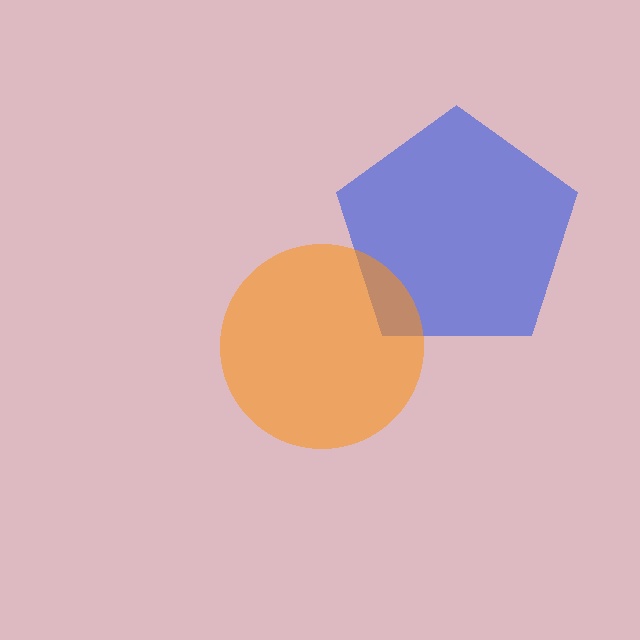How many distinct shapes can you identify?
There are 2 distinct shapes: a blue pentagon, an orange circle.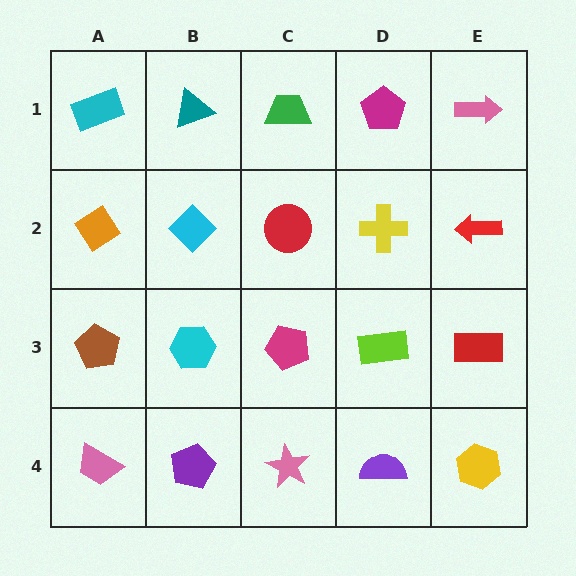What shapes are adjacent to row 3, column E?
A red arrow (row 2, column E), a yellow hexagon (row 4, column E), a lime rectangle (row 3, column D).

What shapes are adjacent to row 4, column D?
A lime rectangle (row 3, column D), a pink star (row 4, column C), a yellow hexagon (row 4, column E).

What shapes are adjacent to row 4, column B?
A cyan hexagon (row 3, column B), a pink trapezoid (row 4, column A), a pink star (row 4, column C).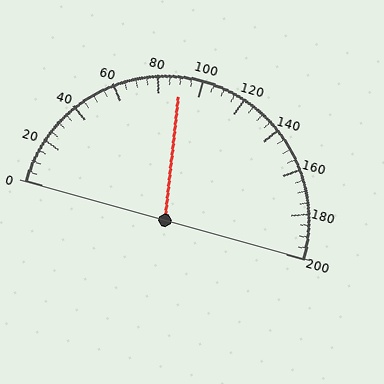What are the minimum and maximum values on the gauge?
The gauge ranges from 0 to 200.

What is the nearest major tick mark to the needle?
The nearest major tick mark is 80.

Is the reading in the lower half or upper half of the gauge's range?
The reading is in the lower half of the range (0 to 200).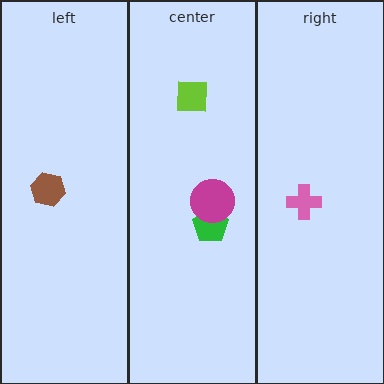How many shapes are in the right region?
1.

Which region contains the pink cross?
The right region.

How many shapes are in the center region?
3.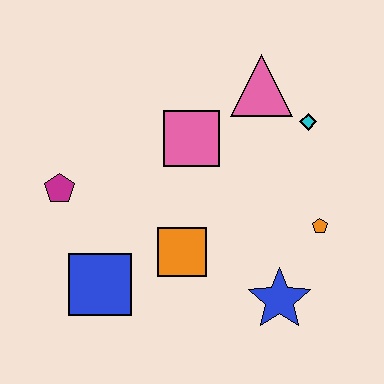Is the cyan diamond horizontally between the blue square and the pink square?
No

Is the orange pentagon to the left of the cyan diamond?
No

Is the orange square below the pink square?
Yes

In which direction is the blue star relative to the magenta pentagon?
The blue star is to the right of the magenta pentagon.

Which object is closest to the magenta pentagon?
The blue square is closest to the magenta pentagon.